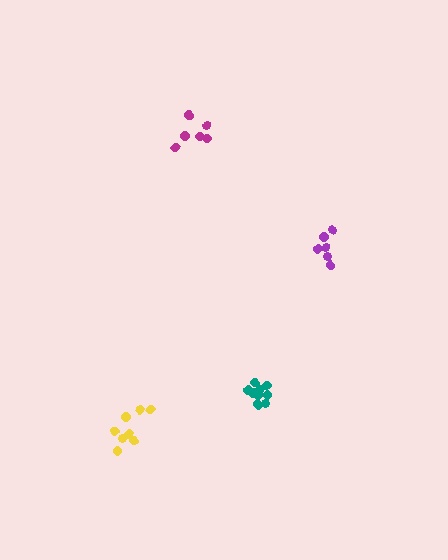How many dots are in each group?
Group 1: 6 dots, Group 2: 8 dots, Group 3: 6 dots, Group 4: 11 dots (31 total).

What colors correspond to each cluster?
The clusters are colored: magenta, yellow, purple, teal.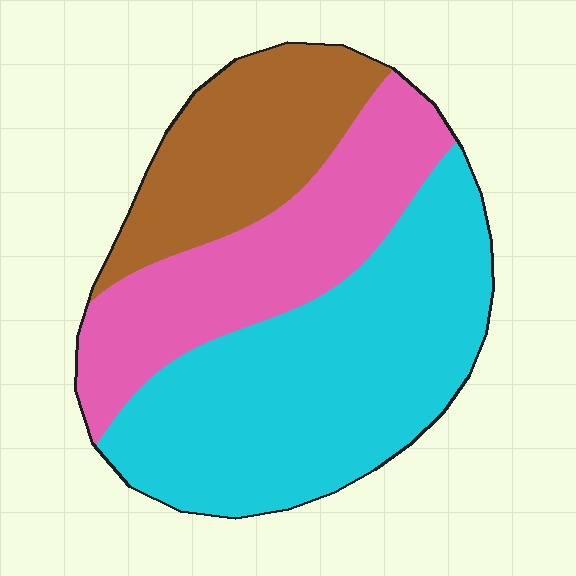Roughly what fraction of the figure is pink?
Pink covers 29% of the figure.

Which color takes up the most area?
Cyan, at roughly 50%.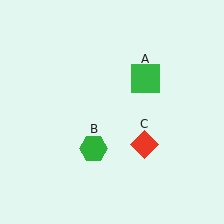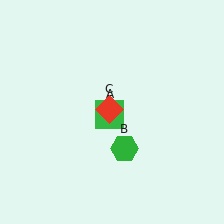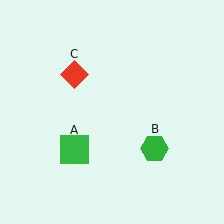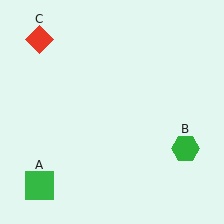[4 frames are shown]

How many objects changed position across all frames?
3 objects changed position: green square (object A), green hexagon (object B), red diamond (object C).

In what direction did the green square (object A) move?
The green square (object A) moved down and to the left.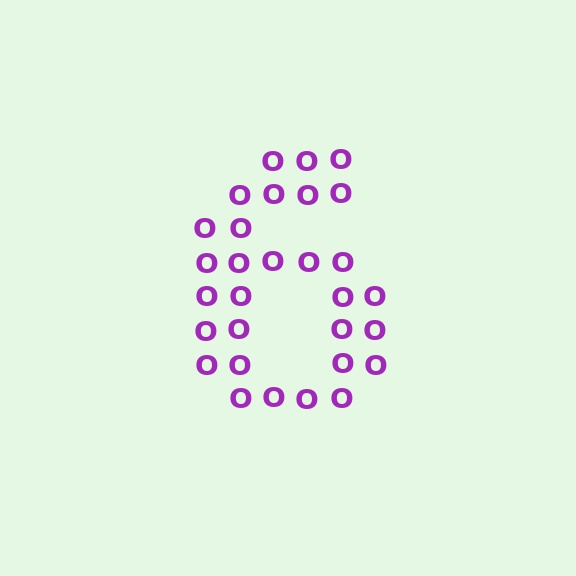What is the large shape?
The large shape is the digit 6.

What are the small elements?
The small elements are letter O's.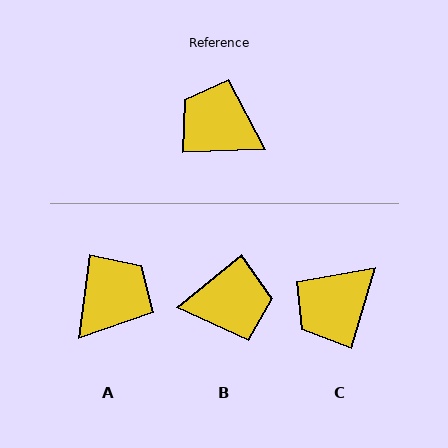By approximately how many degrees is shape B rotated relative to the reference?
Approximately 143 degrees clockwise.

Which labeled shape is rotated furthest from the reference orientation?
B, about 143 degrees away.